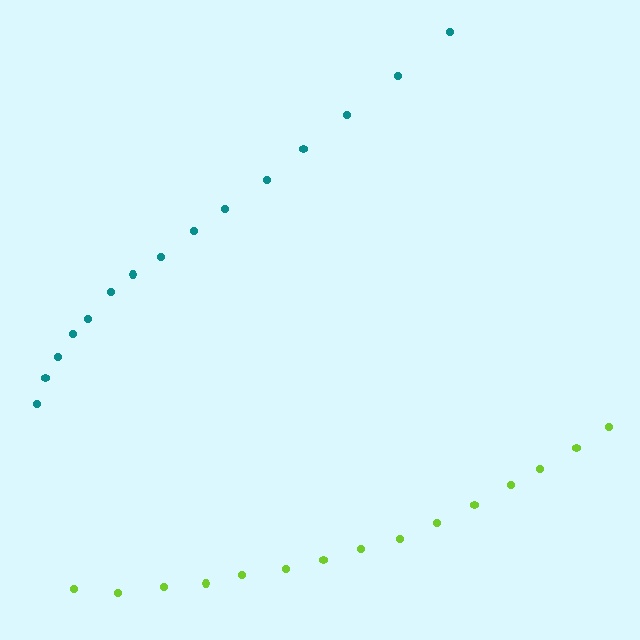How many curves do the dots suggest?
There are 2 distinct paths.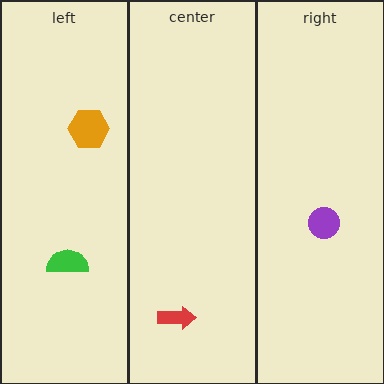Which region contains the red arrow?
The center region.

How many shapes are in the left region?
2.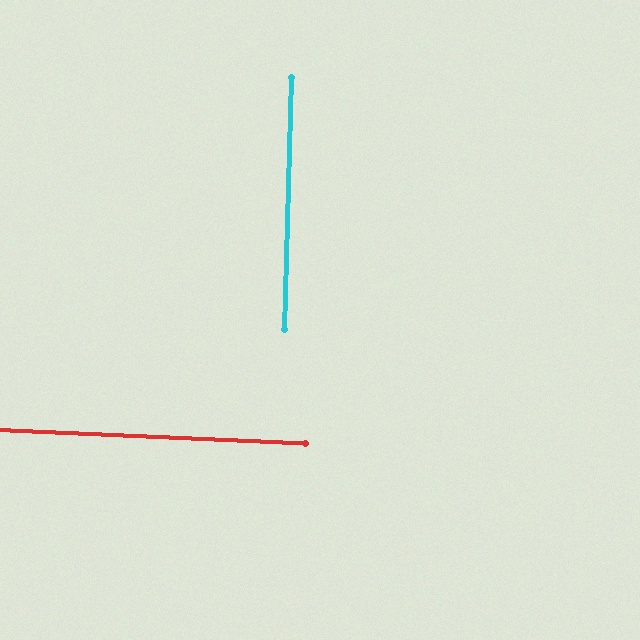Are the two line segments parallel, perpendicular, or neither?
Perpendicular — they meet at approximately 89°.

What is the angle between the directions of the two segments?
Approximately 89 degrees.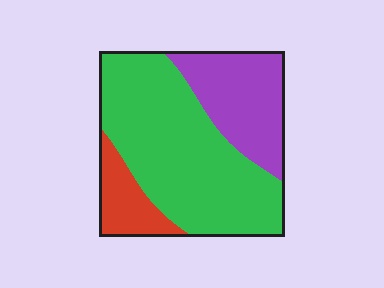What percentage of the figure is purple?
Purple covers about 25% of the figure.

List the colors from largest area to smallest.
From largest to smallest: green, purple, red.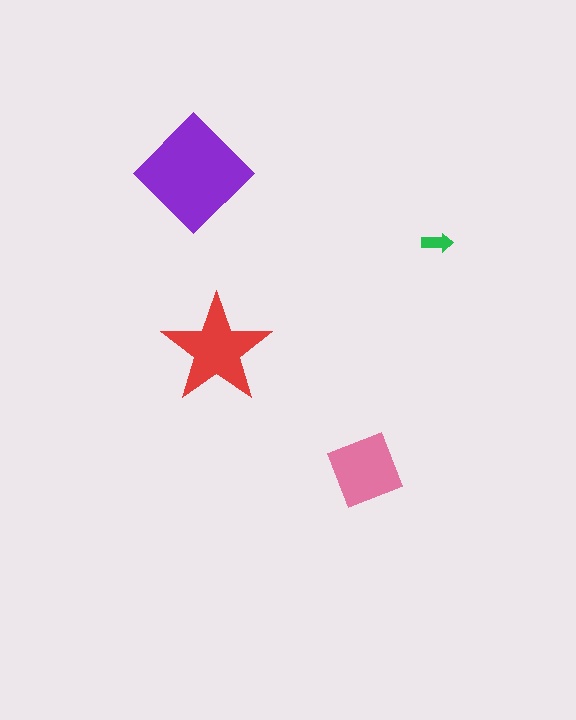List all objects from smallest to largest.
The green arrow, the pink square, the red star, the purple diamond.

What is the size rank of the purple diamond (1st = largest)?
1st.